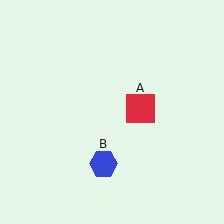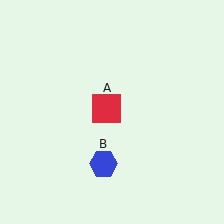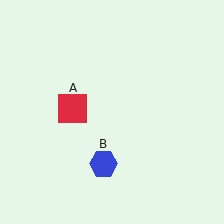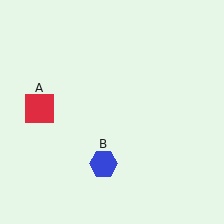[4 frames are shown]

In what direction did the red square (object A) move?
The red square (object A) moved left.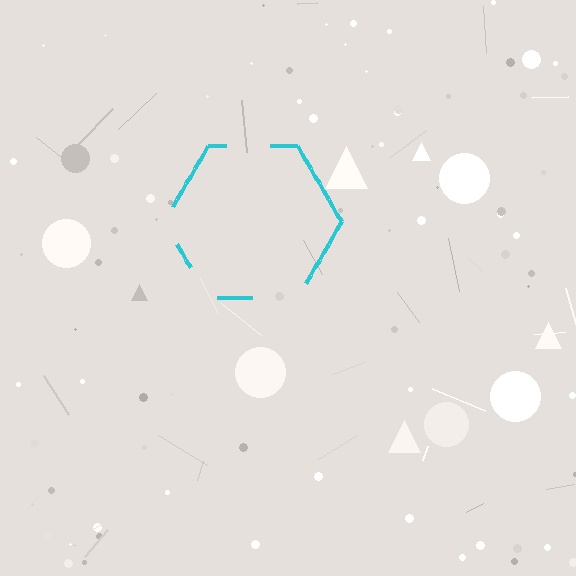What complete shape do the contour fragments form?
The contour fragments form a hexagon.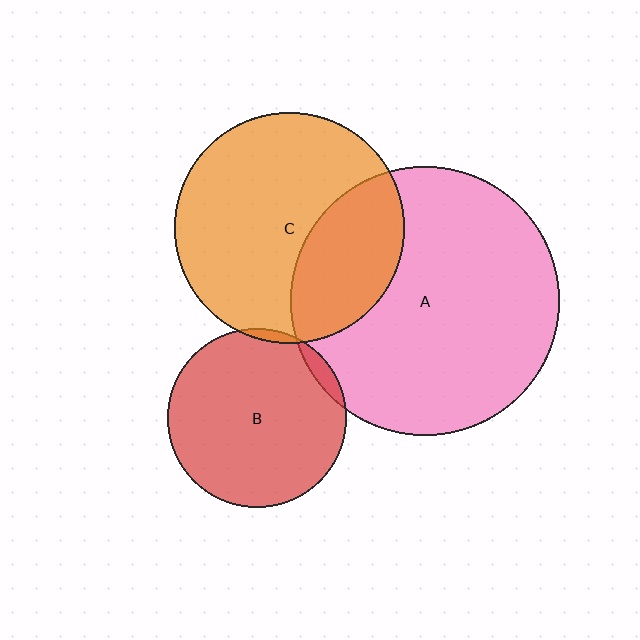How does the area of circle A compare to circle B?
Approximately 2.3 times.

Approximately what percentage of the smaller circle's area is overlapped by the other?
Approximately 30%.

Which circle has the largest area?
Circle A (pink).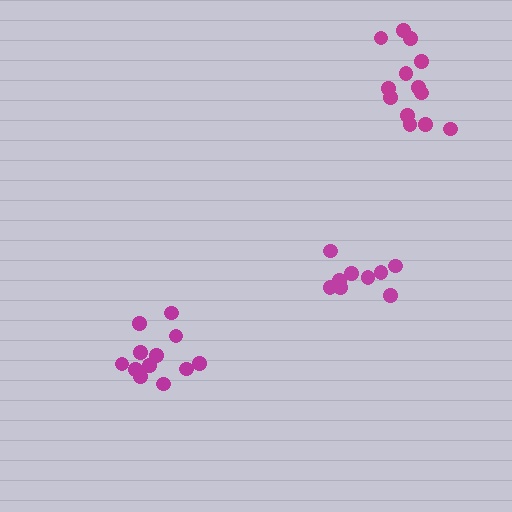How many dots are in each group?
Group 1: 9 dots, Group 2: 12 dots, Group 3: 13 dots (34 total).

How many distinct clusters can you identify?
There are 3 distinct clusters.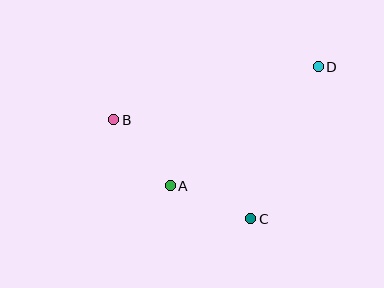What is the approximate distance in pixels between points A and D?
The distance between A and D is approximately 190 pixels.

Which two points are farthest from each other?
Points B and D are farthest from each other.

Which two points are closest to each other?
Points A and B are closest to each other.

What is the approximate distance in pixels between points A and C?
The distance between A and C is approximately 87 pixels.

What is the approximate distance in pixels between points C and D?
The distance between C and D is approximately 166 pixels.